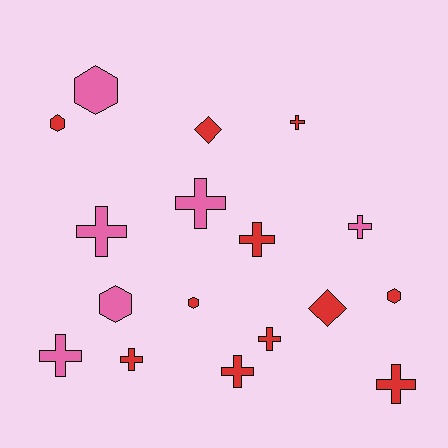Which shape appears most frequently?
Cross, with 10 objects.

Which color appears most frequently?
Red, with 11 objects.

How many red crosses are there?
There are 6 red crosses.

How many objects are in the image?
There are 17 objects.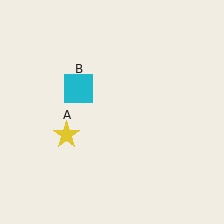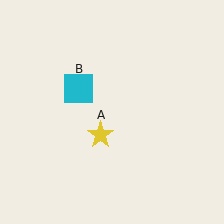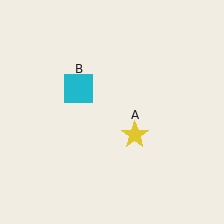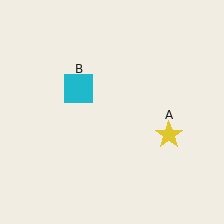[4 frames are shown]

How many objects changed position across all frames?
1 object changed position: yellow star (object A).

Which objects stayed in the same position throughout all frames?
Cyan square (object B) remained stationary.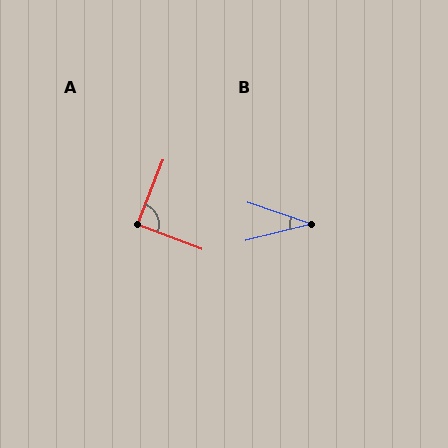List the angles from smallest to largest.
B (33°), A (89°).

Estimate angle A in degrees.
Approximately 89 degrees.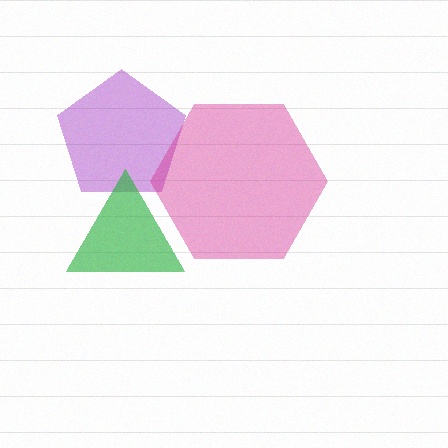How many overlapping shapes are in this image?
There are 3 overlapping shapes in the image.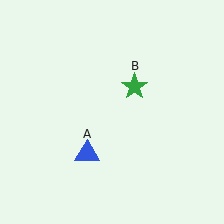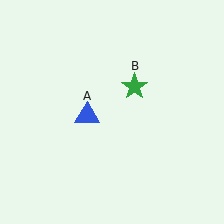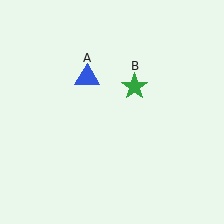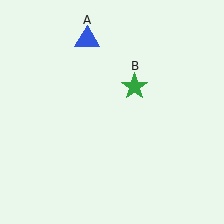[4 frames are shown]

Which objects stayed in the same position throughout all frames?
Green star (object B) remained stationary.